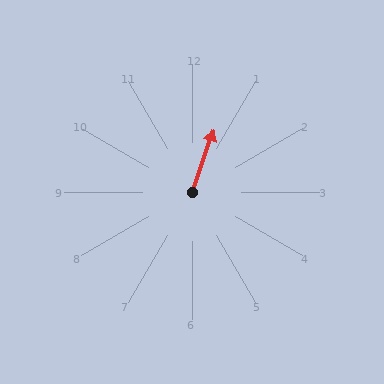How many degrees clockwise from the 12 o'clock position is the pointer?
Approximately 19 degrees.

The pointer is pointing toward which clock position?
Roughly 1 o'clock.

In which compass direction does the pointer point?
North.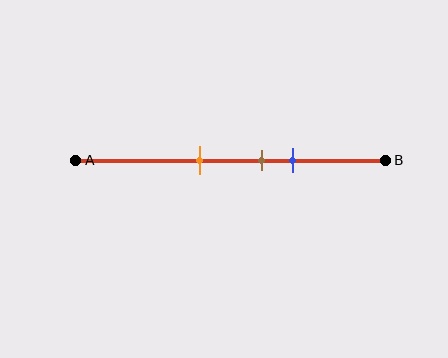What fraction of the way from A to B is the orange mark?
The orange mark is approximately 40% (0.4) of the way from A to B.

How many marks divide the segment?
There are 3 marks dividing the segment.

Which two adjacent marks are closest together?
The brown and blue marks are the closest adjacent pair.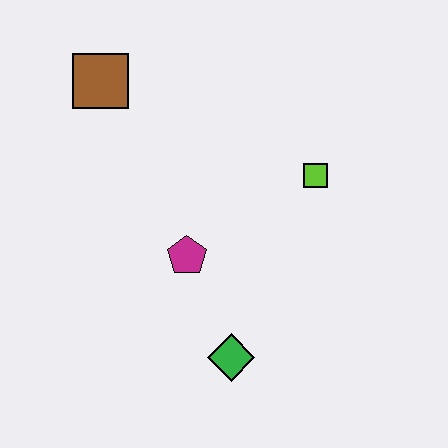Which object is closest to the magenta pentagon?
The green diamond is closest to the magenta pentagon.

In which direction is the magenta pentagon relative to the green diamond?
The magenta pentagon is above the green diamond.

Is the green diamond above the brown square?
No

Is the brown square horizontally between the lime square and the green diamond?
No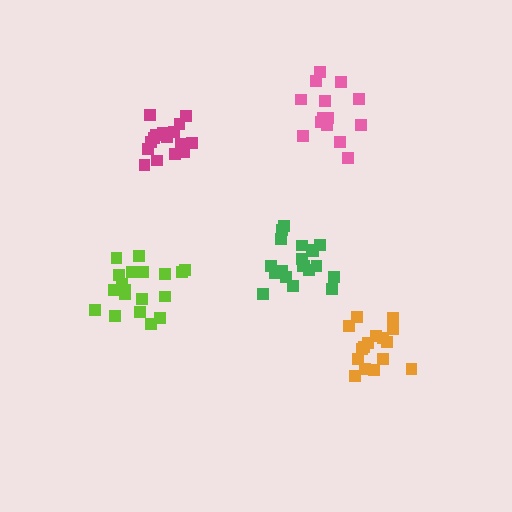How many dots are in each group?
Group 1: 19 dots, Group 2: 20 dots, Group 3: 16 dots, Group 4: 20 dots, Group 5: 15 dots (90 total).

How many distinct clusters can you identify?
There are 5 distinct clusters.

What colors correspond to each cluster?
The clusters are colored: lime, green, orange, magenta, pink.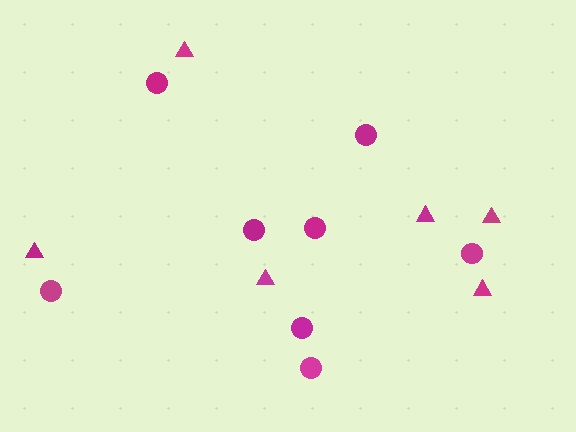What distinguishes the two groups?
There are 2 groups: one group of triangles (6) and one group of circles (8).